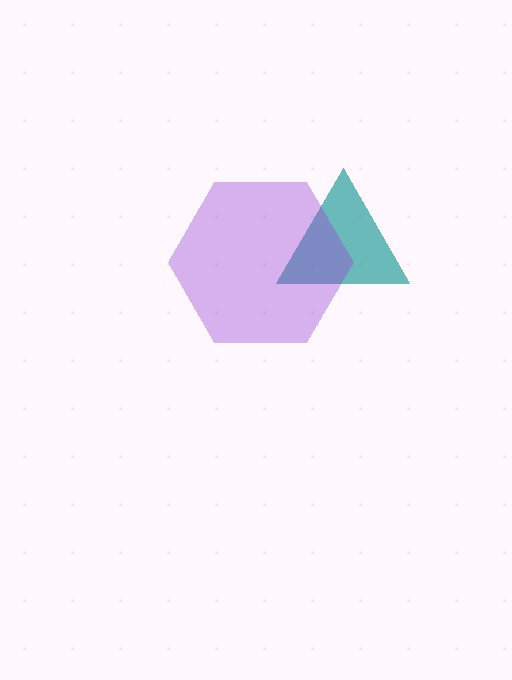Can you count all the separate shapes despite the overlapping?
Yes, there are 2 separate shapes.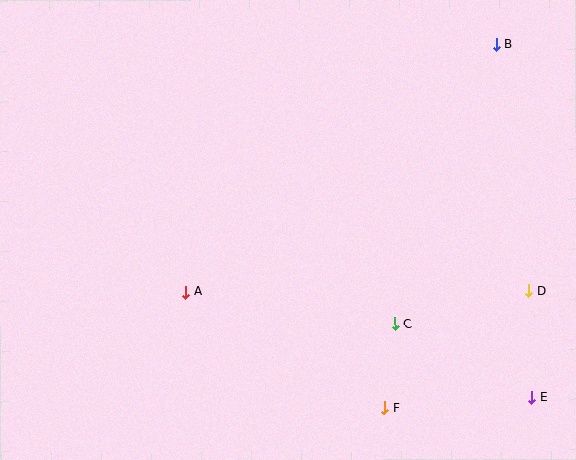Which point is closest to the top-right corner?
Point B is closest to the top-right corner.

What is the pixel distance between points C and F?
The distance between C and F is 85 pixels.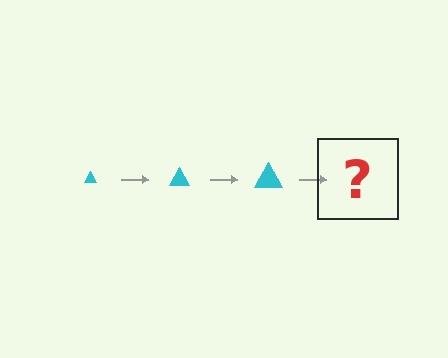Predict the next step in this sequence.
The next step is a cyan triangle, larger than the previous one.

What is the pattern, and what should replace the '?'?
The pattern is that the triangle gets progressively larger each step. The '?' should be a cyan triangle, larger than the previous one.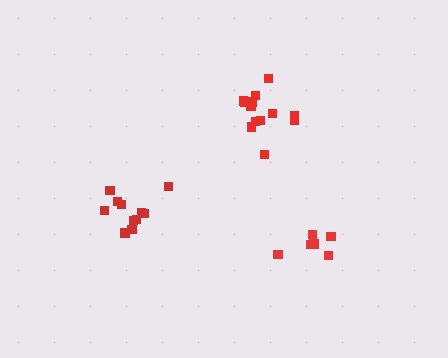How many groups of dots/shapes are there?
There are 3 groups.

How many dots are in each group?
Group 1: 13 dots, Group 2: 7 dots, Group 3: 11 dots (31 total).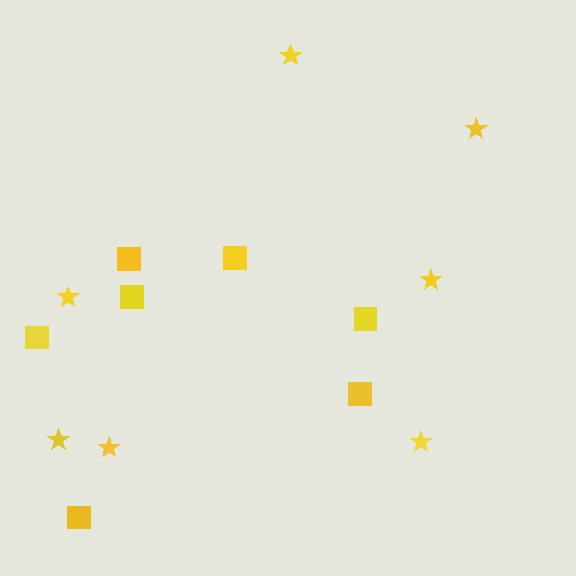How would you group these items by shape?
There are 2 groups: one group of squares (7) and one group of stars (7).